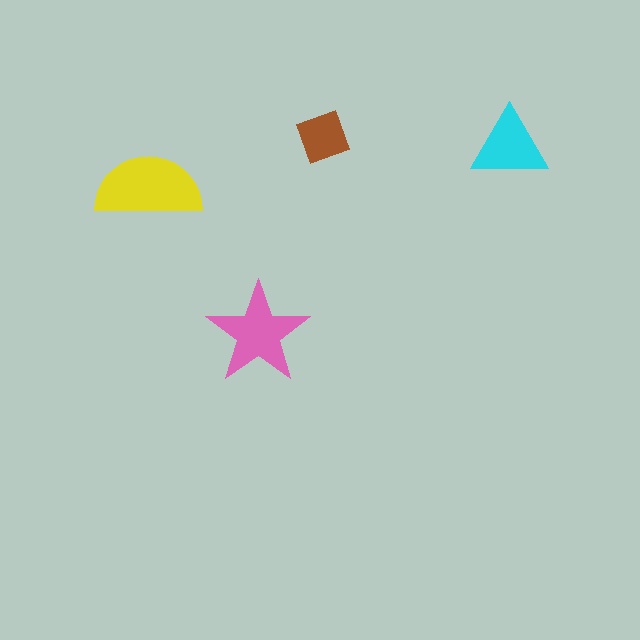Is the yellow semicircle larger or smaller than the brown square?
Larger.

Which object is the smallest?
The brown square.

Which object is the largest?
The yellow semicircle.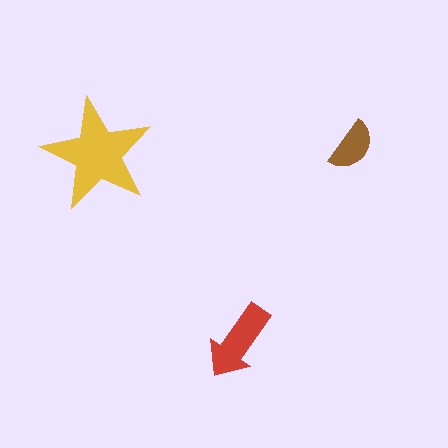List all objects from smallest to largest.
The brown semicircle, the red arrow, the yellow star.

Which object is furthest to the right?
The brown semicircle is rightmost.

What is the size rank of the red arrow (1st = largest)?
2nd.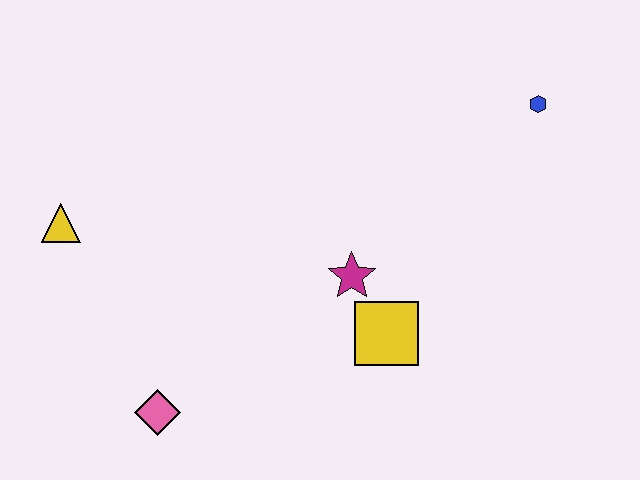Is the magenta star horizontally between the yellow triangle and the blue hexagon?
Yes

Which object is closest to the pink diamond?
The yellow triangle is closest to the pink diamond.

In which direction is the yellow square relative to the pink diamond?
The yellow square is to the right of the pink diamond.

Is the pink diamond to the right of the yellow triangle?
Yes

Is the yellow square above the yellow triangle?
No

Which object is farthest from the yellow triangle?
The blue hexagon is farthest from the yellow triangle.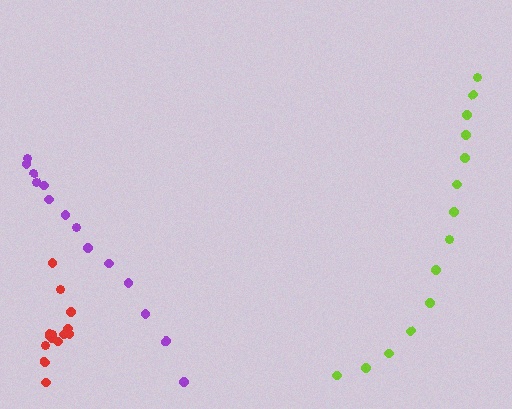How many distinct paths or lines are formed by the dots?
There are 3 distinct paths.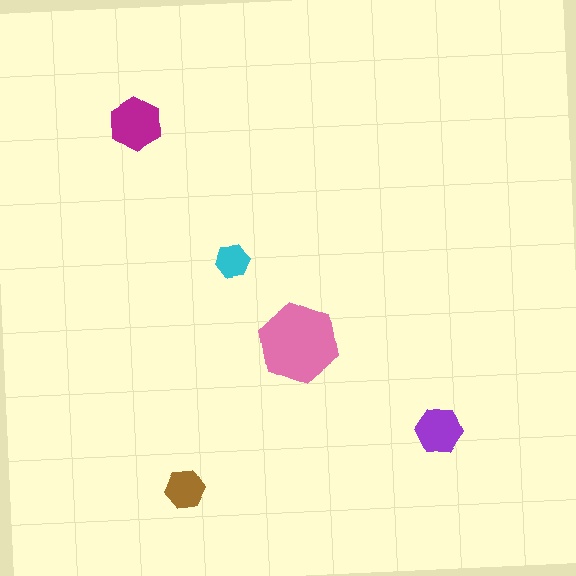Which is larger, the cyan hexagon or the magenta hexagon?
The magenta one.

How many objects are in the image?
There are 5 objects in the image.